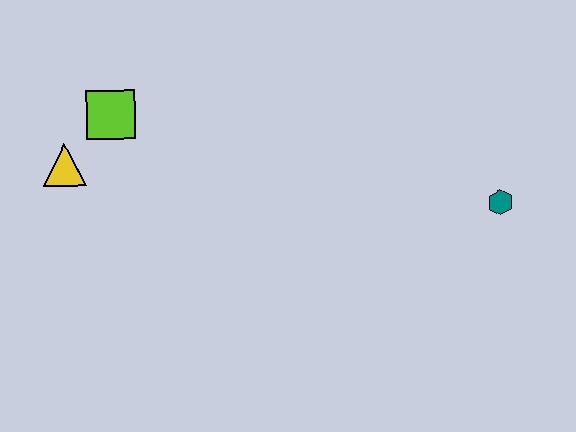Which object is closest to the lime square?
The yellow triangle is closest to the lime square.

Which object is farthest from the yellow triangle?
The teal hexagon is farthest from the yellow triangle.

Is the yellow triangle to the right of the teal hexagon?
No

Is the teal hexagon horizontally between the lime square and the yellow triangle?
No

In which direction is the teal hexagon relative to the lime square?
The teal hexagon is to the right of the lime square.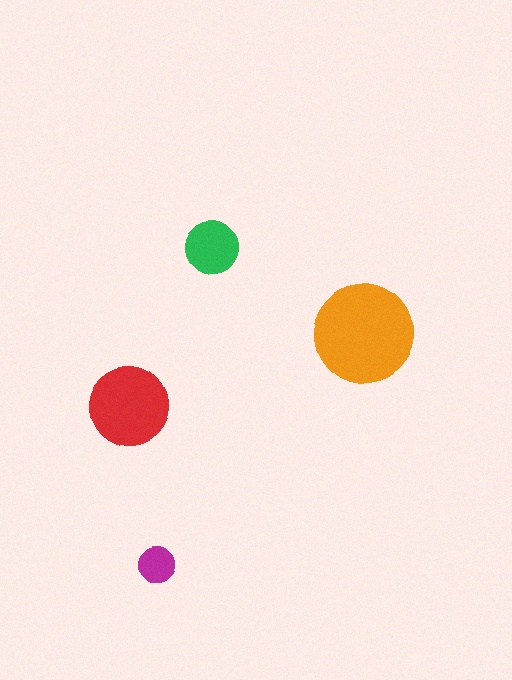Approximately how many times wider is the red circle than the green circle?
About 1.5 times wider.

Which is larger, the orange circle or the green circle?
The orange one.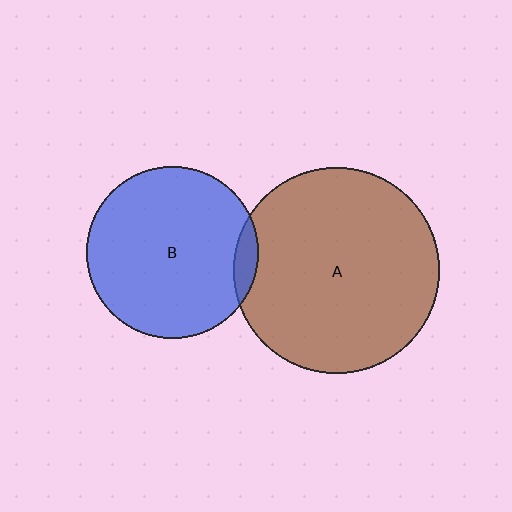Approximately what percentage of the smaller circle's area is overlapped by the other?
Approximately 5%.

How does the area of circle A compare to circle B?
Approximately 1.4 times.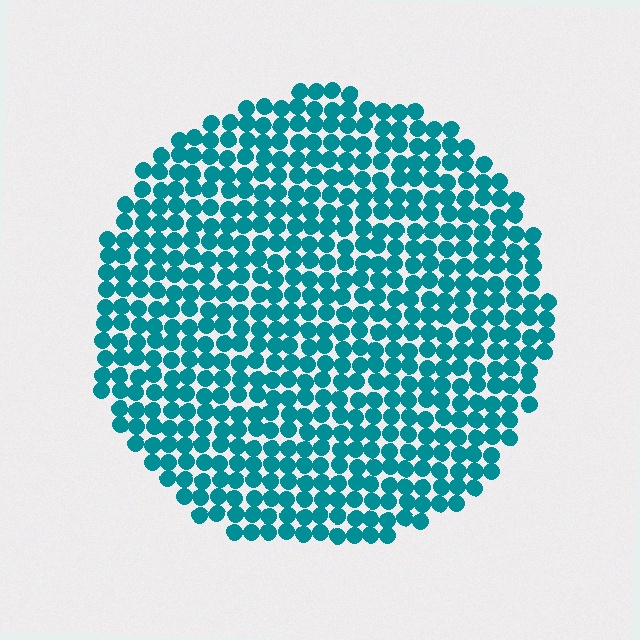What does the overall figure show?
The overall figure shows a circle.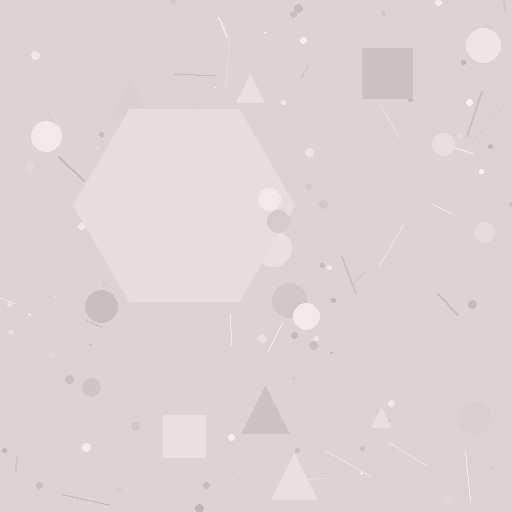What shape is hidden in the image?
A hexagon is hidden in the image.